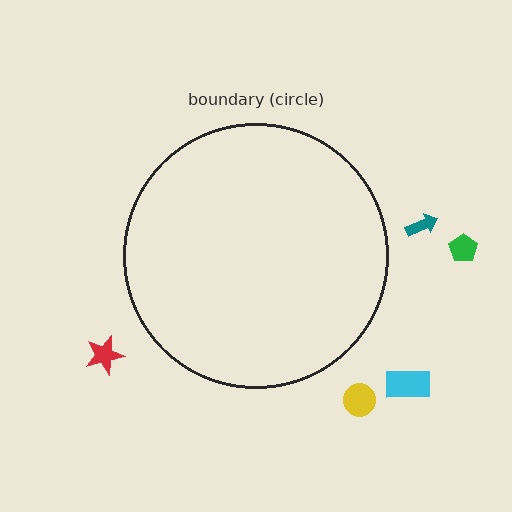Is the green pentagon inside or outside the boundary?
Outside.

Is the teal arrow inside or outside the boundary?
Outside.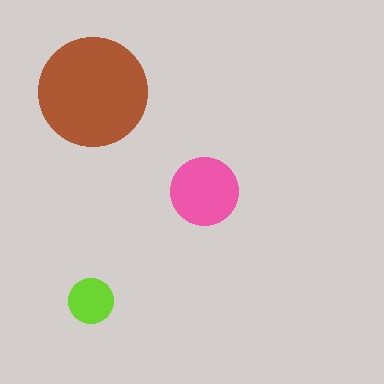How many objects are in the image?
There are 3 objects in the image.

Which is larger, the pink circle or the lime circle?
The pink one.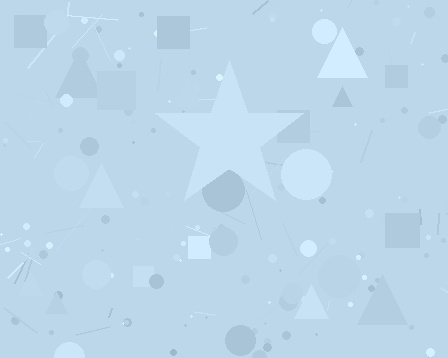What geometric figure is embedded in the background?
A star is embedded in the background.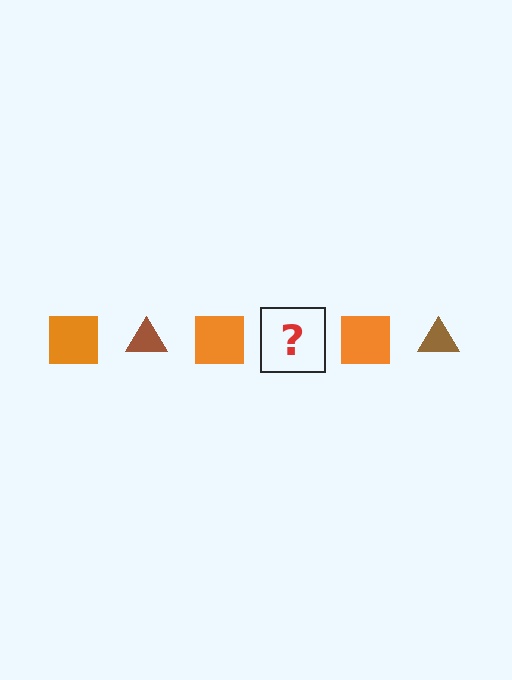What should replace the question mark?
The question mark should be replaced with a brown triangle.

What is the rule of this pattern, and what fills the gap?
The rule is that the pattern alternates between orange square and brown triangle. The gap should be filled with a brown triangle.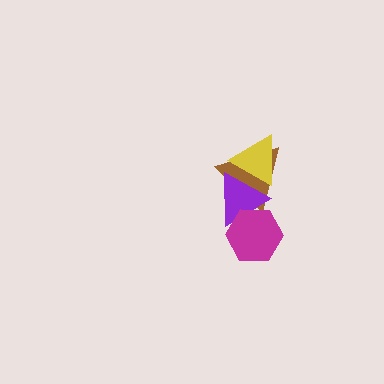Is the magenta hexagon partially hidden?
No, no other shape covers it.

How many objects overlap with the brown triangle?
3 objects overlap with the brown triangle.